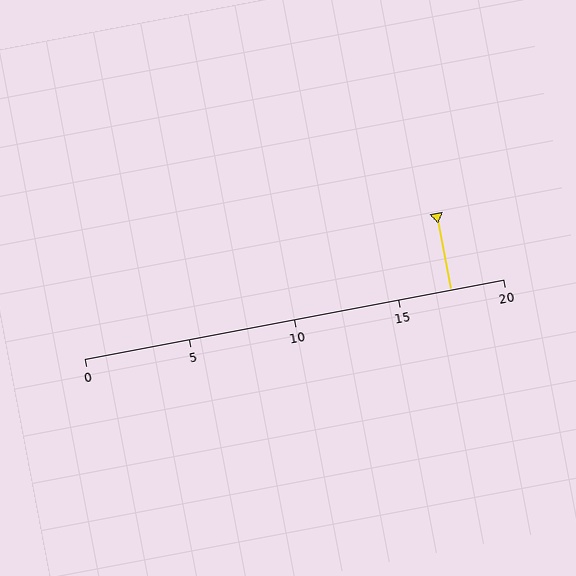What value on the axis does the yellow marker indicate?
The marker indicates approximately 17.5.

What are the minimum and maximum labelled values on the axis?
The axis runs from 0 to 20.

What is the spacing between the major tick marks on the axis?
The major ticks are spaced 5 apart.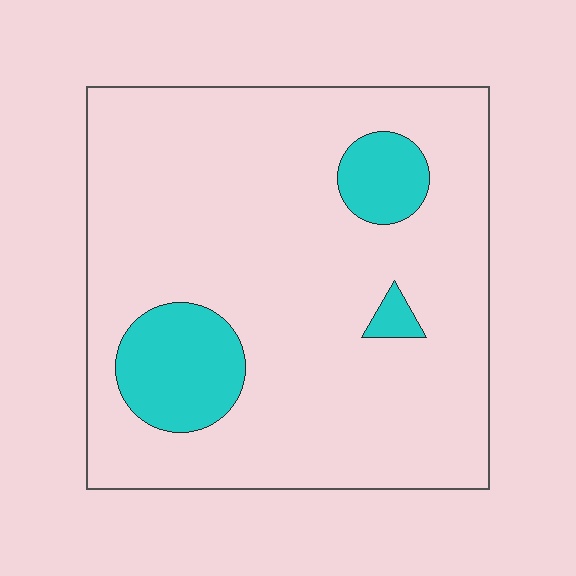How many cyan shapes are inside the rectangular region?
3.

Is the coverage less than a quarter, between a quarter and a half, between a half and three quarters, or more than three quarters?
Less than a quarter.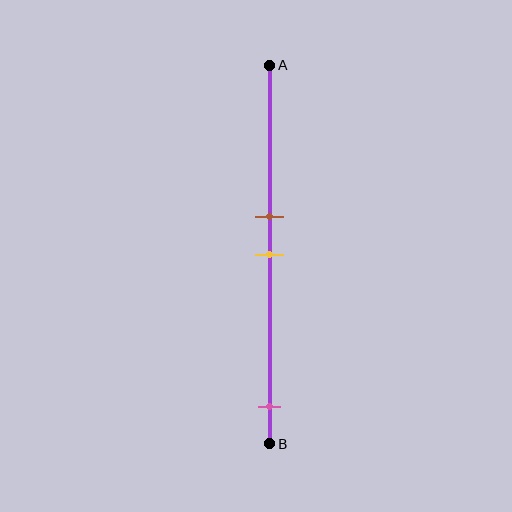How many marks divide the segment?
There are 3 marks dividing the segment.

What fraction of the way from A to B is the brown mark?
The brown mark is approximately 40% (0.4) of the way from A to B.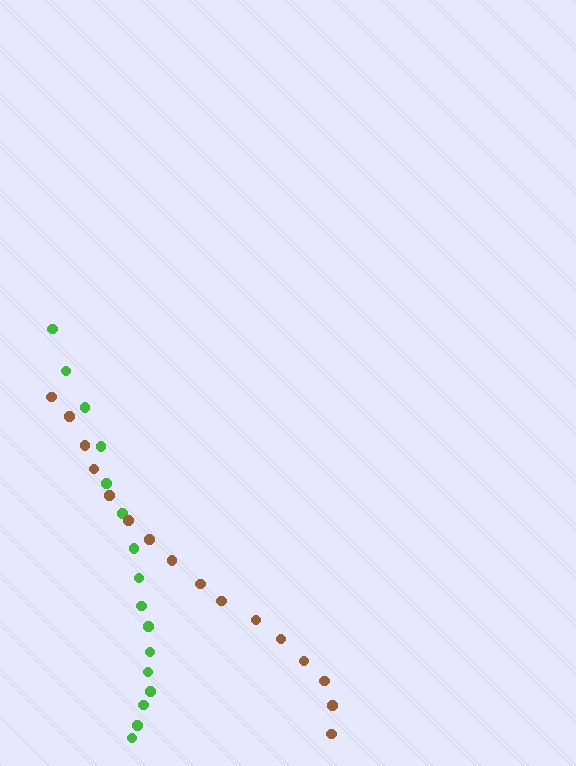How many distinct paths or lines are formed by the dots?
There are 2 distinct paths.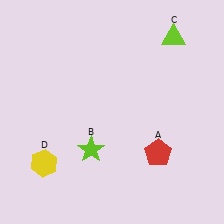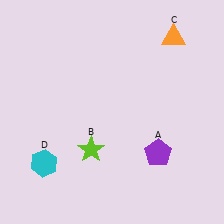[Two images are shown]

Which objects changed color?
A changed from red to purple. C changed from lime to orange. D changed from yellow to cyan.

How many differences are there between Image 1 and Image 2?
There are 3 differences between the two images.